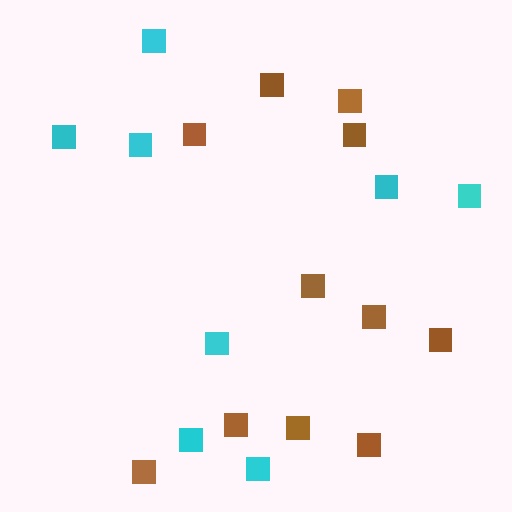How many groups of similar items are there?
There are 2 groups: one group of cyan squares (8) and one group of brown squares (11).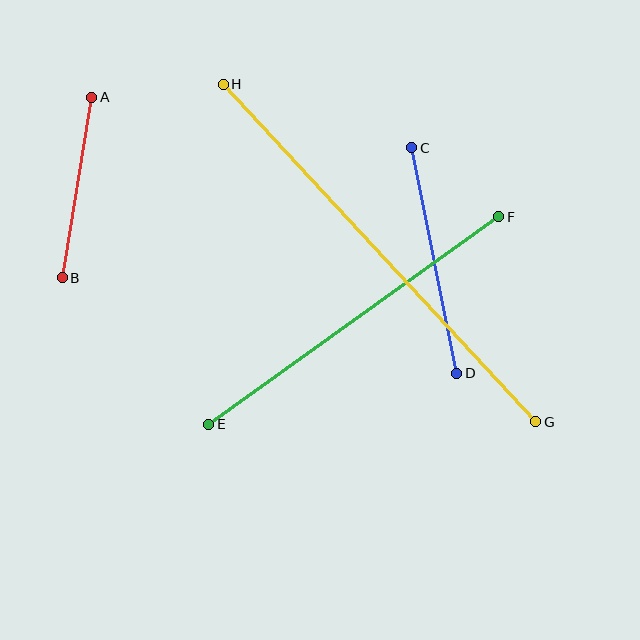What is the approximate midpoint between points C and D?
The midpoint is at approximately (434, 261) pixels.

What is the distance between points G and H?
The distance is approximately 460 pixels.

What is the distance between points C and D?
The distance is approximately 230 pixels.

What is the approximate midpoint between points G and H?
The midpoint is at approximately (379, 253) pixels.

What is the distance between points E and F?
The distance is approximately 357 pixels.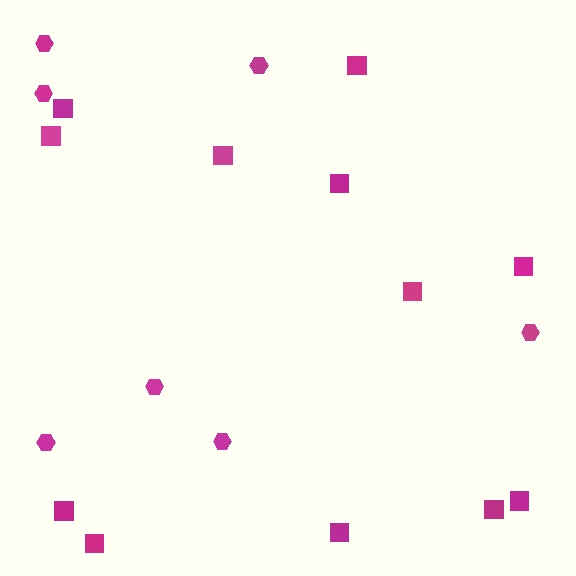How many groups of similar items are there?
There are 2 groups: one group of hexagons (7) and one group of squares (12).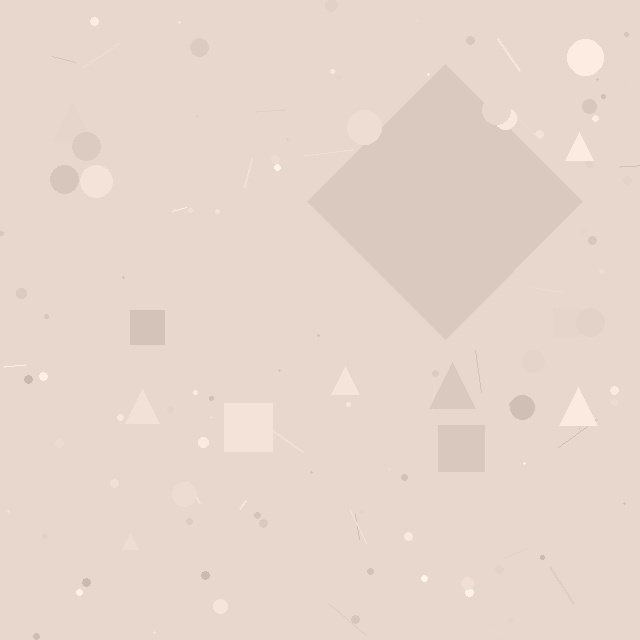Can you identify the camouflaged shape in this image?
The camouflaged shape is a diamond.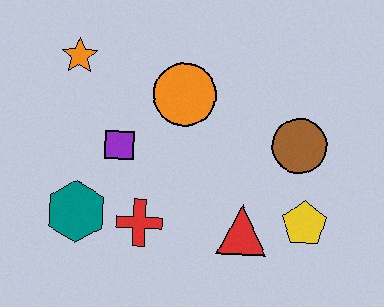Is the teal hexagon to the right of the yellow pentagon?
No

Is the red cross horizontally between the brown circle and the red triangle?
No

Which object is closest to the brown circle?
The yellow pentagon is closest to the brown circle.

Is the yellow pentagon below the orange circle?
Yes